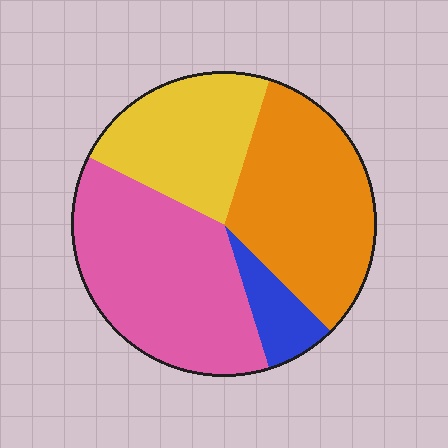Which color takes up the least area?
Blue, at roughly 10%.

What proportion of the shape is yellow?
Yellow covers roughly 25% of the shape.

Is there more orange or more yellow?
Orange.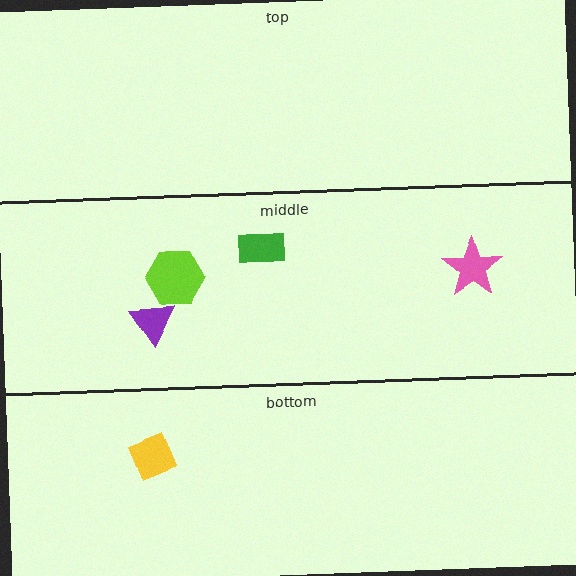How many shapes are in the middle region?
4.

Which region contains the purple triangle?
The middle region.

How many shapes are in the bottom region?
1.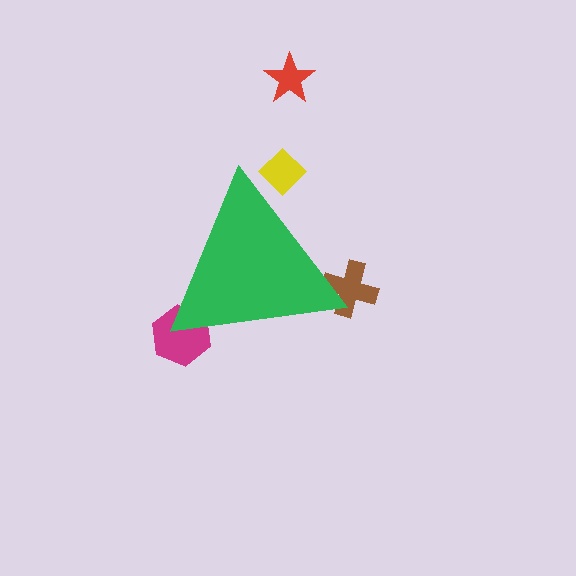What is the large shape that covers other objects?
A green triangle.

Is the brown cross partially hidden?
Yes, the brown cross is partially hidden behind the green triangle.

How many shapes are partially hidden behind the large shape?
3 shapes are partially hidden.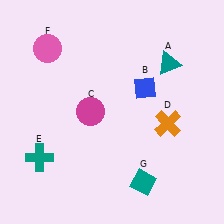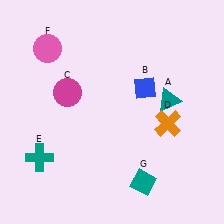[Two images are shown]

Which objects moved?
The objects that moved are: the teal triangle (A), the magenta circle (C).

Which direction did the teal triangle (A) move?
The teal triangle (A) moved down.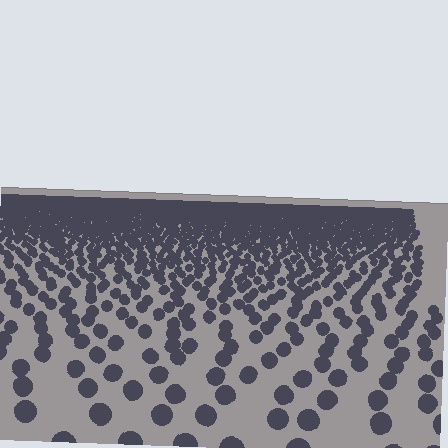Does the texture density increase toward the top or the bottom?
Density increases toward the top.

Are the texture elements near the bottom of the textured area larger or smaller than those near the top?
Larger. Near the bottom, elements are closer to the viewer and appear at a bigger on-screen size.